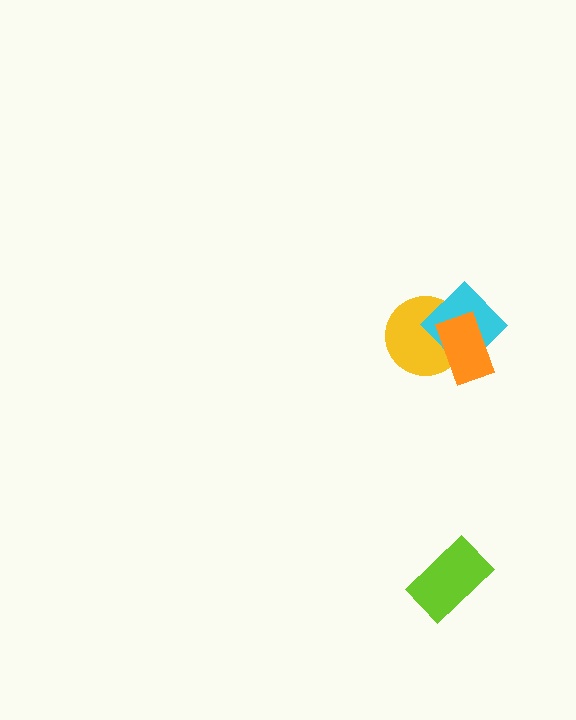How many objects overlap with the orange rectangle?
2 objects overlap with the orange rectangle.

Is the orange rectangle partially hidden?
No, no other shape covers it.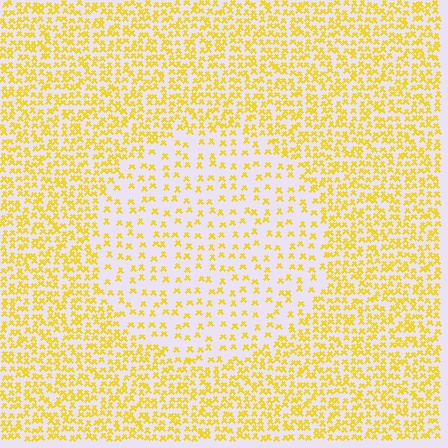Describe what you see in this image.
The image contains small yellow elements arranged at two different densities. A circle-shaped region is visible where the elements are less densely packed than the surrounding area.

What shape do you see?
I see a circle.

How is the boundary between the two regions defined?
The boundary is defined by a change in element density (approximately 2.2x ratio). All elements are the same color, size, and shape.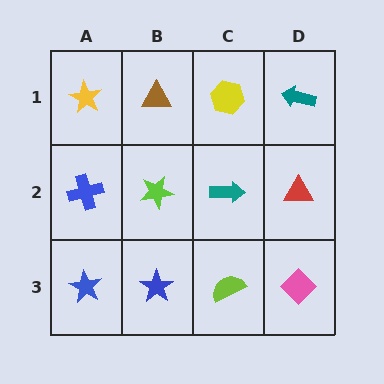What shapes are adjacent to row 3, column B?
A lime star (row 2, column B), a blue star (row 3, column A), a lime semicircle (row 3, column C).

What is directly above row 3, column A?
A blue cross.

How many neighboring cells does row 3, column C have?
3.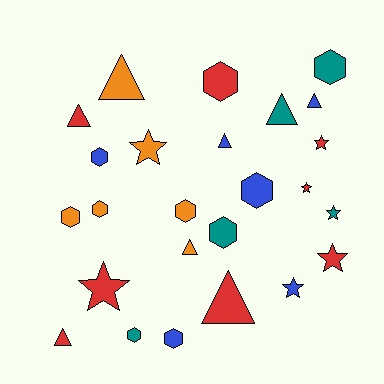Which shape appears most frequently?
Hexagon, with 10 objects.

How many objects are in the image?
There are 25 objects.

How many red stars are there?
There are 4 red stars.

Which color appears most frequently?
Red, with 8 objects.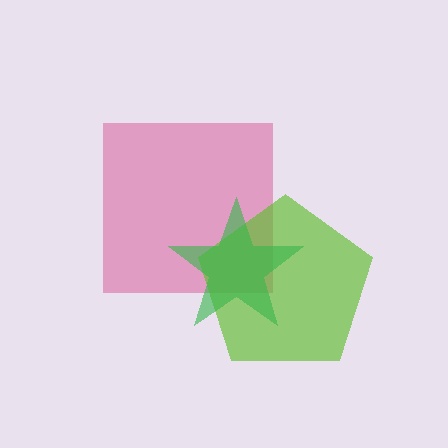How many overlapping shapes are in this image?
There are 3 overlapping shapes in the image.